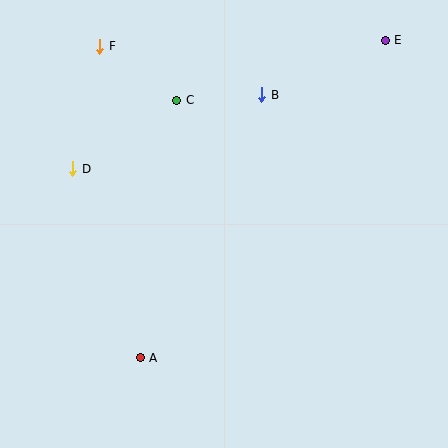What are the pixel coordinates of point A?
Point A is at (140, 358).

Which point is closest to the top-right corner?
Point E is closest to the top-right corner.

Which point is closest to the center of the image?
Point C at (177, 100) is closest to the center.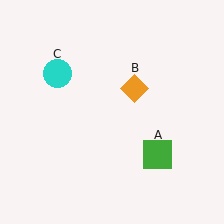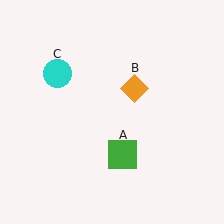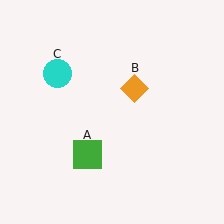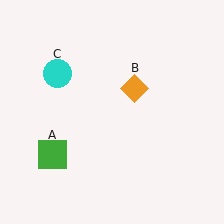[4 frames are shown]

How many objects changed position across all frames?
1 object changed position: green square (object A).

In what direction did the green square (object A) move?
The green square (object A) moved left.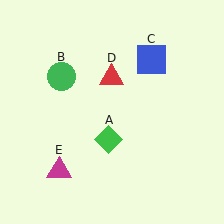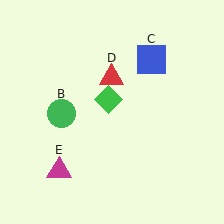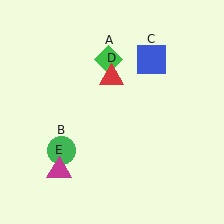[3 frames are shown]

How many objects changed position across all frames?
2 objects changed position: green diamond (object A), green circle (object B).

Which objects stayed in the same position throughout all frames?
Blue square (object C) and red triangle (object D) and magenta triangle (object E) remained stationary.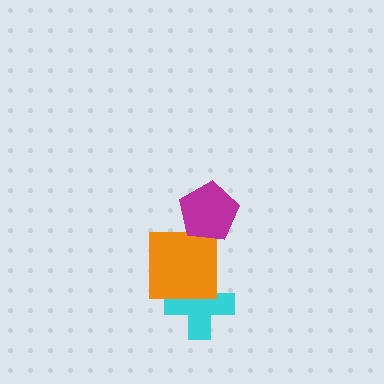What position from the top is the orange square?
The orange square is 2nd from the top.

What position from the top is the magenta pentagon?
The magenta pentagon is 1st from the top.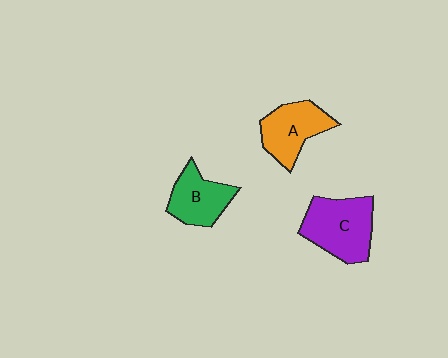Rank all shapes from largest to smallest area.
From largest to smallest: C (purple), A (orange), B (green).